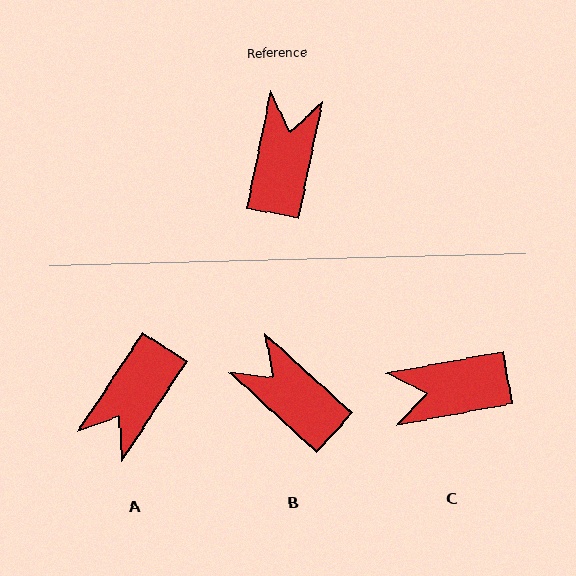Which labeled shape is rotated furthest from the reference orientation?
A, about 158 degrees away.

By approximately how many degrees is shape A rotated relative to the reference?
Approximately 158 degrees counter-clockwise.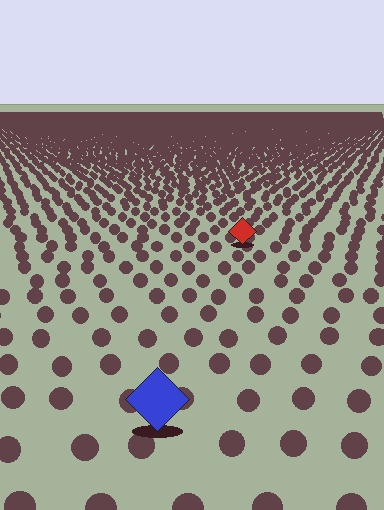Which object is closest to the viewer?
The blue diamond is closest. The texture marks near it are larger and more spread out.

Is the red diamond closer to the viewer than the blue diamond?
No. The blue diamond is closer — you can tell from the texture gradient: the ground texture is coarser near it.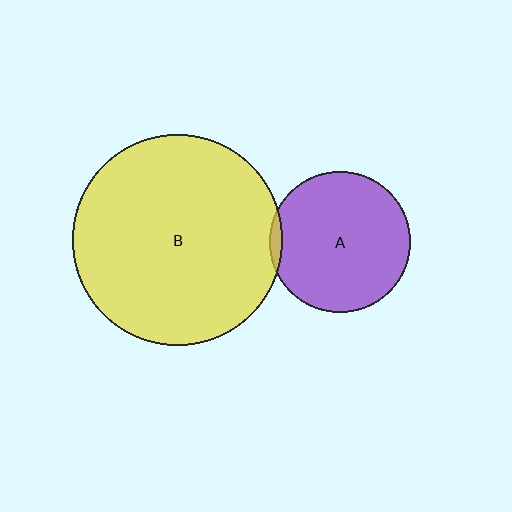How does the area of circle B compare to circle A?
Approximately 2.2 times.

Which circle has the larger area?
Circle B (yellow).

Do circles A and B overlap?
Yes.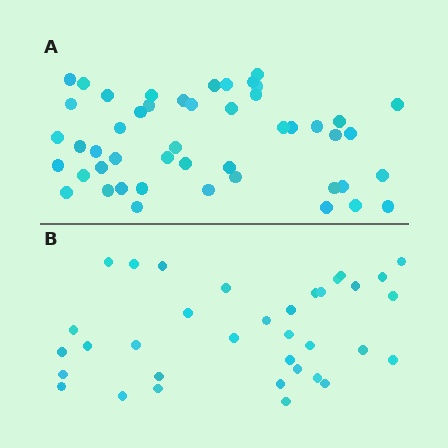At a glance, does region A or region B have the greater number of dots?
Region A (the top region) has more dots.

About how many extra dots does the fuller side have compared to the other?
Region A has approximately 15 more dots than region B.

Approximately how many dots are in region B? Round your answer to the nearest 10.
About 40 dots. (The exact count is 35, which rounds to 40.)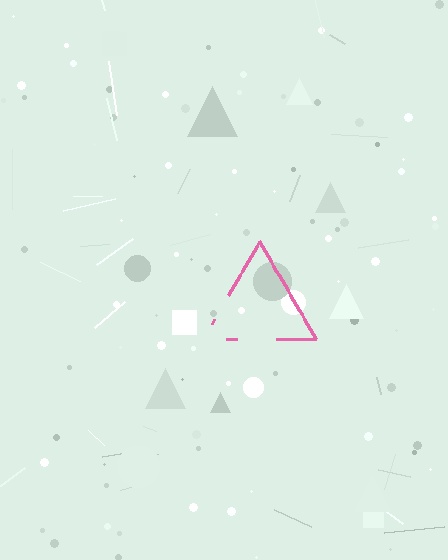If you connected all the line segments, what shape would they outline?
They would outline a triangle.